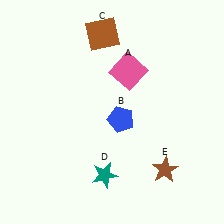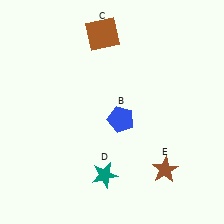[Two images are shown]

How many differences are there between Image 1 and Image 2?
There is 1 difference between the two images.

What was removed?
The pink square (A) was removed in Image 2.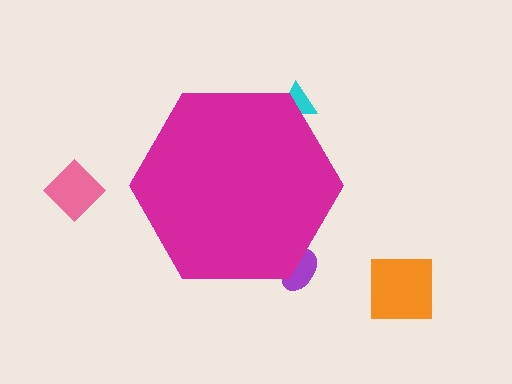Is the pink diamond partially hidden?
No, the pink diamond is fully visible.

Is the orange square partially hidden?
No, the orange square is fully visible.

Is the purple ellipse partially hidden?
Yes, the purple ellipse is partially hidden behind the magenta hexagon.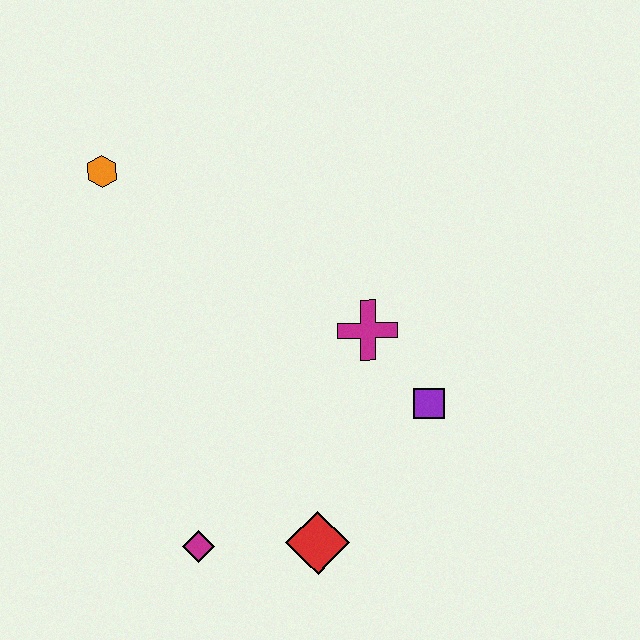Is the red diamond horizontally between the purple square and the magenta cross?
No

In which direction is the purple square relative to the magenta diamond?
The purple square is to the right of the magenta diamond.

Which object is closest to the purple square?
The magenta cross is closest to the purple square.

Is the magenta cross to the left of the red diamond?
No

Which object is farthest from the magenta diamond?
The orange hexagon is farthest from the magenta diamond.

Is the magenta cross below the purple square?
No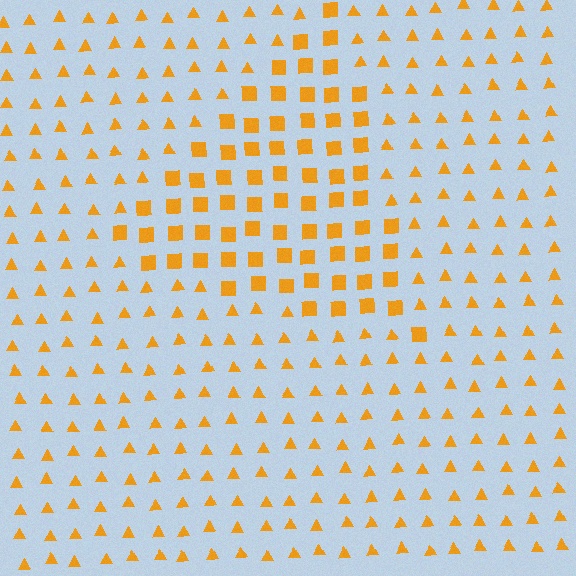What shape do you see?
I see a triangle.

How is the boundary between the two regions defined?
The boundary is defined by a change in element shape: squares inside vs. triangles outside. All elements share the same color and spacing.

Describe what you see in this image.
The image is filled with small orange elements arranged in a uniform grid. A triangle-shaped region contains squares, while the surrounding area contains triangles. The boundary is defined purely by the change in element shape.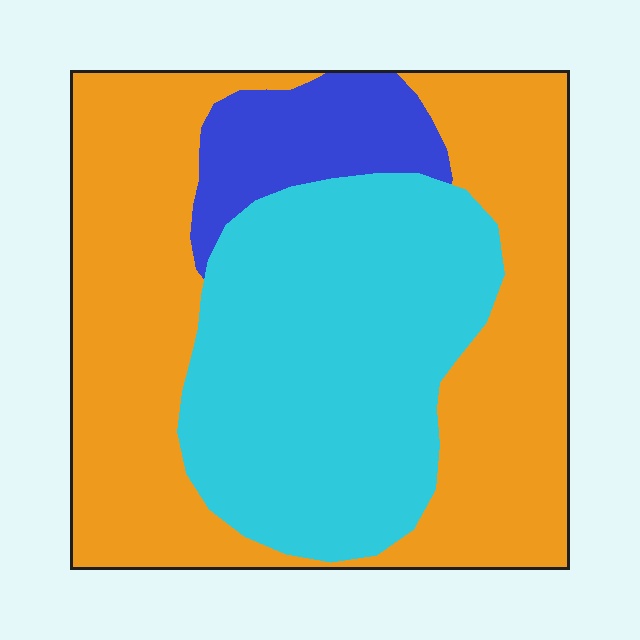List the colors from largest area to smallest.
From largest to smallest: orange, cyan, blue.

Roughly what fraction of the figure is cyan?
Cyan covers around 40% of the figure.